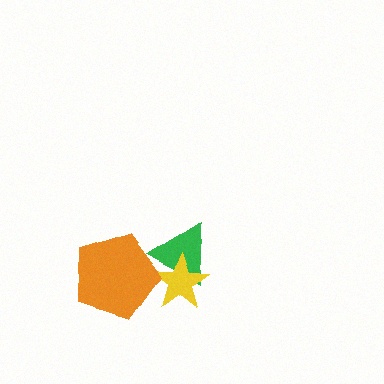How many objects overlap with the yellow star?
2 objects overlap with the yellow star.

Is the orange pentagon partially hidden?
No, no other shape covers it.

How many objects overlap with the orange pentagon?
2 objects overlap with the orange pentagon.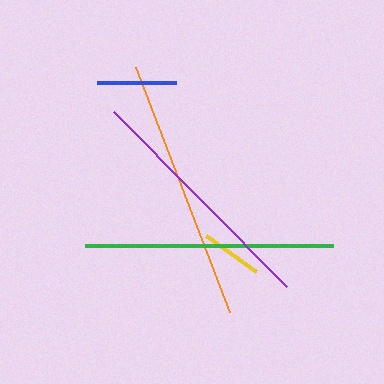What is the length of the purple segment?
The purple segment is approximately 247 pixels long.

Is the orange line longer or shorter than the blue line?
The orange line is longer than the blue line.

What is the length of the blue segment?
The blue segment is approximately 80 pixels long.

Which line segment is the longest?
The orange line is the longest at approximately 262 pixels.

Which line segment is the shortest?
The yellow line is the shortest at approximately 62 pixels.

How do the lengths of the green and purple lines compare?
The green and purple lines are approximately the same length.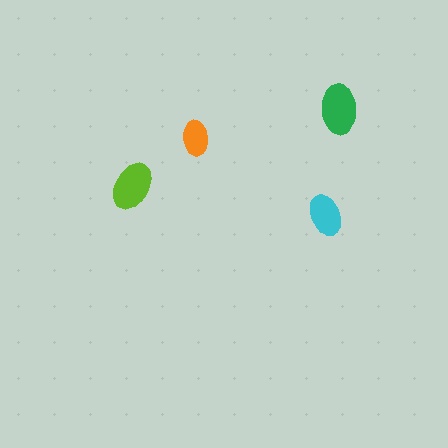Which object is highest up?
The green ellipse is topmost.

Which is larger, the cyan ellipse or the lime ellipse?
The lime one.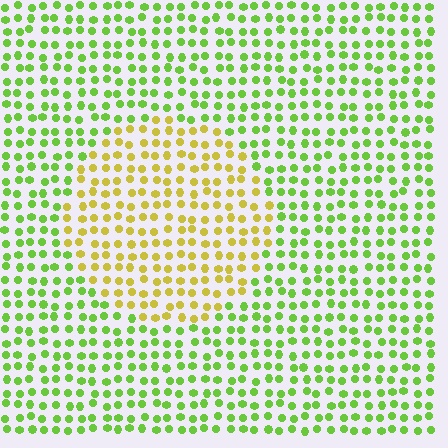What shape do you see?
I see a circle.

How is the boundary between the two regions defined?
The boundary is defined purely by a slight shift in hue (about 44 degrees). Spacing, size, and orientation are identical on both sides.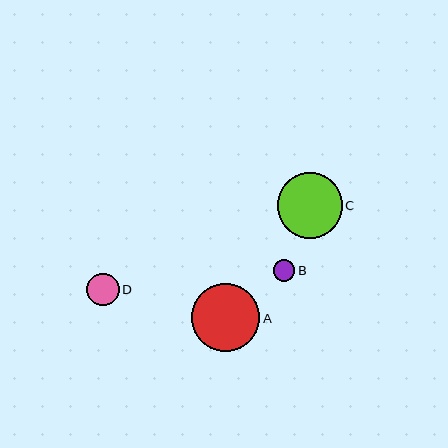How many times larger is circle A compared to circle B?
Circle A is approximately 3.1 times the size of circle B.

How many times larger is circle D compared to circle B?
Circle D is approximately 1.5 times the size of circle B.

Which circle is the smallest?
Circle B is the smallest with a size of approximately 22 pixels.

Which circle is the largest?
Circle A is the largest with a size of approximately 68 pixels.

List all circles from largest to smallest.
From largest to smallest: A, C, D, B.